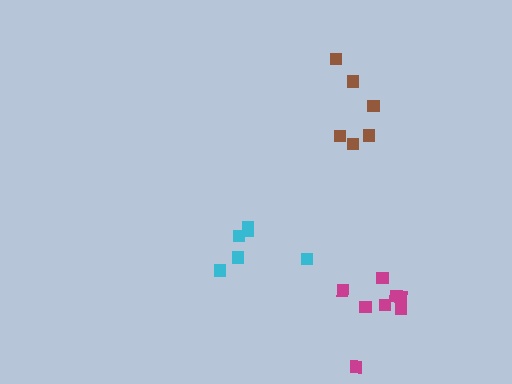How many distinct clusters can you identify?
There are 3 distinct clusters.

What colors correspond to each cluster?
The clusters are colored: brown, cyan, magenta.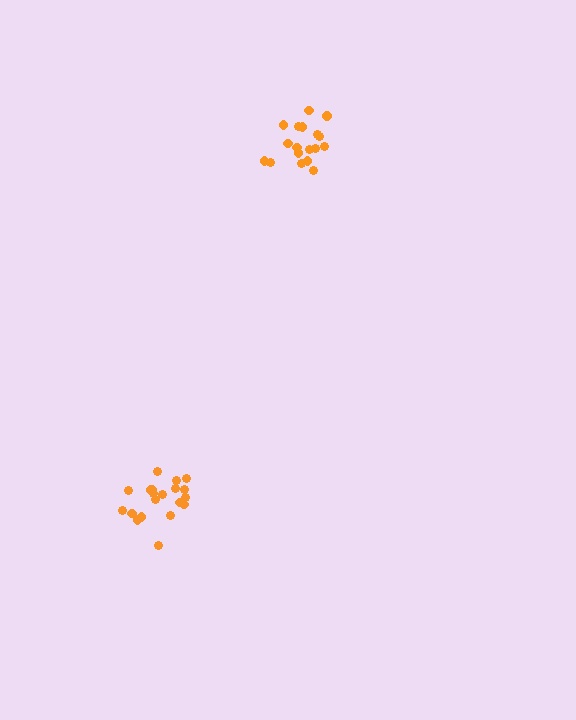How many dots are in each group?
Group 1: 20 dots, Group 2: 18 dots (38 total).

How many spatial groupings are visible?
There are 2 spatial groupings.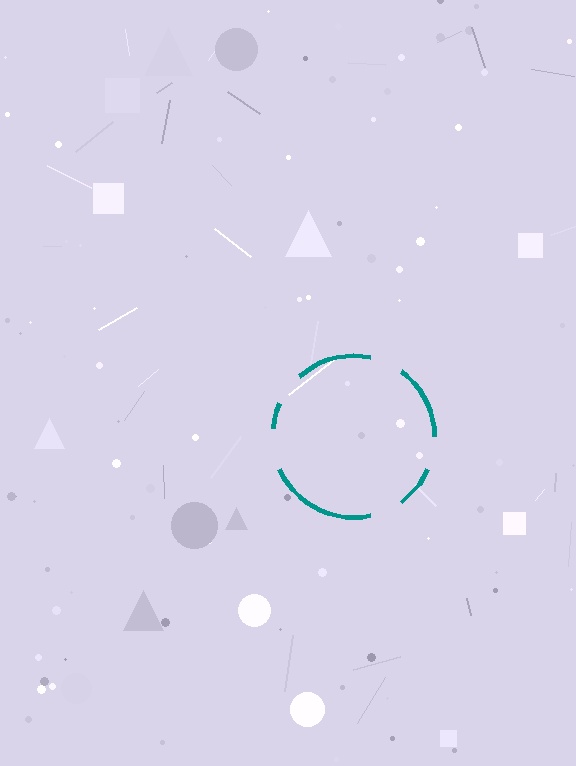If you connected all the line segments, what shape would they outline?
They would outline a circle.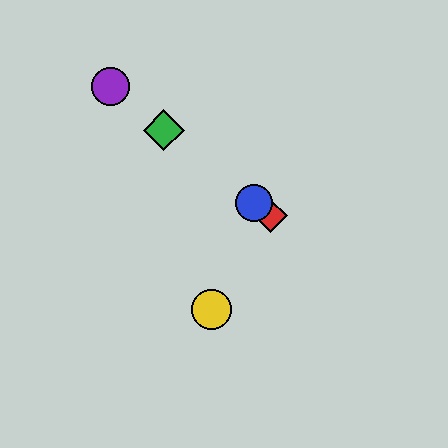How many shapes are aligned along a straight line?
4 shapes (the red diamond, the blue circle, the green diamond, the purple circle) are aligned along a straight line.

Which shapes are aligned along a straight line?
The red diamond, the blue circle, the green diamond, the purple circle are aligned along a straight line.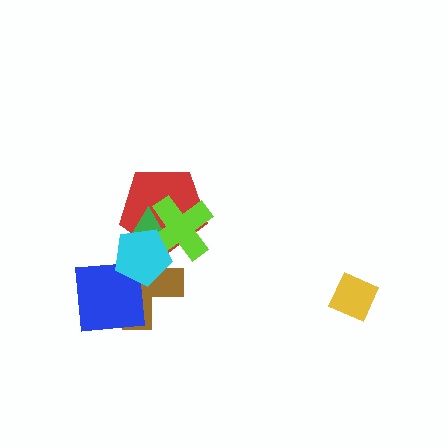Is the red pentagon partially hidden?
Yes, it is partially covered by another shape.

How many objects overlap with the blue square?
2 objects overlap with the blue square.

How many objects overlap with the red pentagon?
4 objects overlap with the red pentagon.